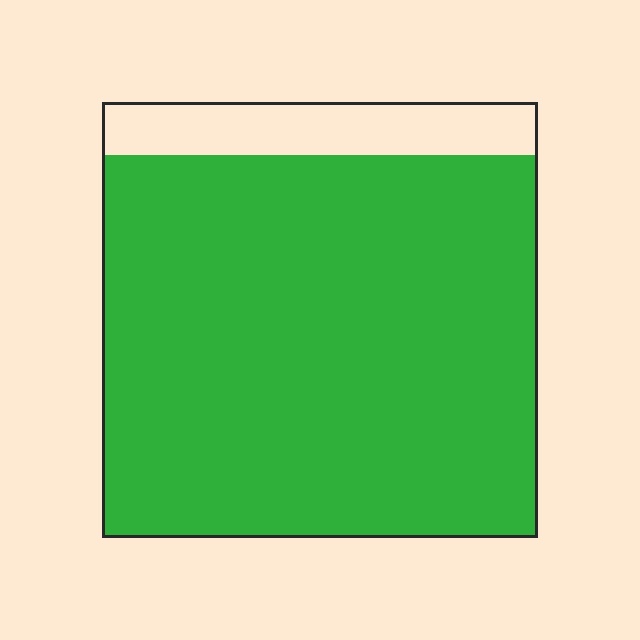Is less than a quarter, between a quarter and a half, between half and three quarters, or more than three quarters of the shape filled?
More than three quarters.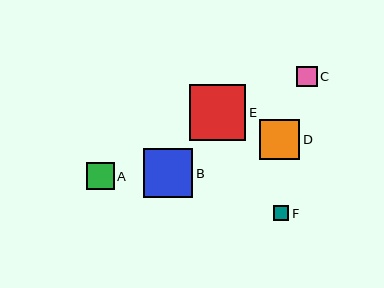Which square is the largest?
Square E is the largest with a size of approximately 56 pixels.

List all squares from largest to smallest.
From largest to smallest: E, B, D, A, C, F.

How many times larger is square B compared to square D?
Square B is approximately 1.2 times the size of square D.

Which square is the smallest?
Square F is the smallest with a size of approximately 15 pixels.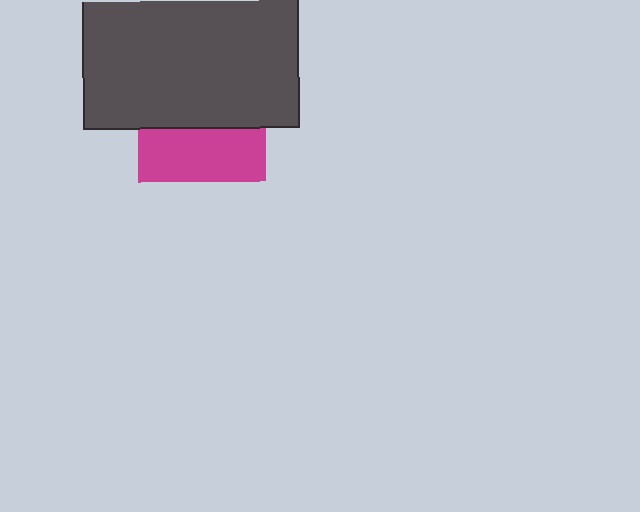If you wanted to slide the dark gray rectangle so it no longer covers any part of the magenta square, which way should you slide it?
Slide it up — that is the most direct way to separate the two shapes.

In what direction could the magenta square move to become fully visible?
The magenta square could move down. That would shift it out from behind the dark gray rectangle entirely.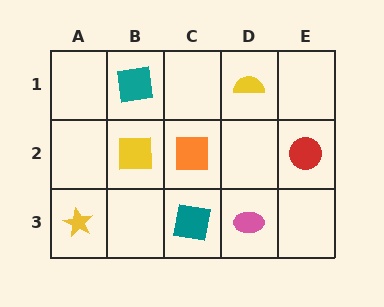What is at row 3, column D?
A pink ellipse.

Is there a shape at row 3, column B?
No, that cell is empty.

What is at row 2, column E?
A red circle.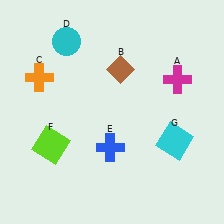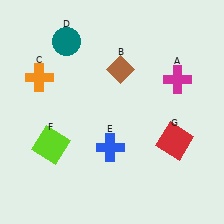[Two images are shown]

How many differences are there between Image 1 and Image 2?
There are 2 differences between the two images.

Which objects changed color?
D changed from cyan to teal. G changed from cyan to red.